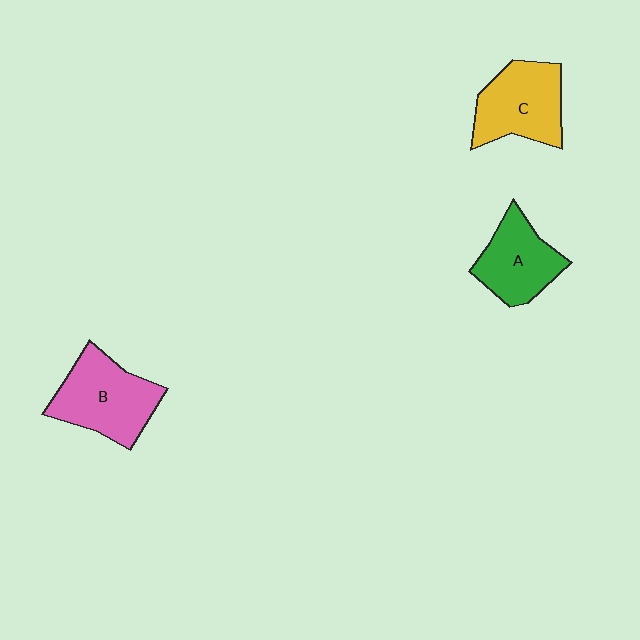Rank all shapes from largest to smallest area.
From largest to smallest: B (pink), C (yellow), A (green).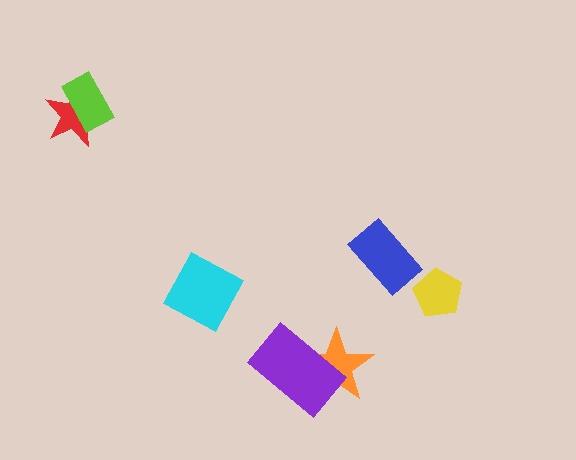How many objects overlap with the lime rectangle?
1 object overlaps with the lime rectangle.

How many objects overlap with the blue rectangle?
0 objects overlap with the blue rectangle.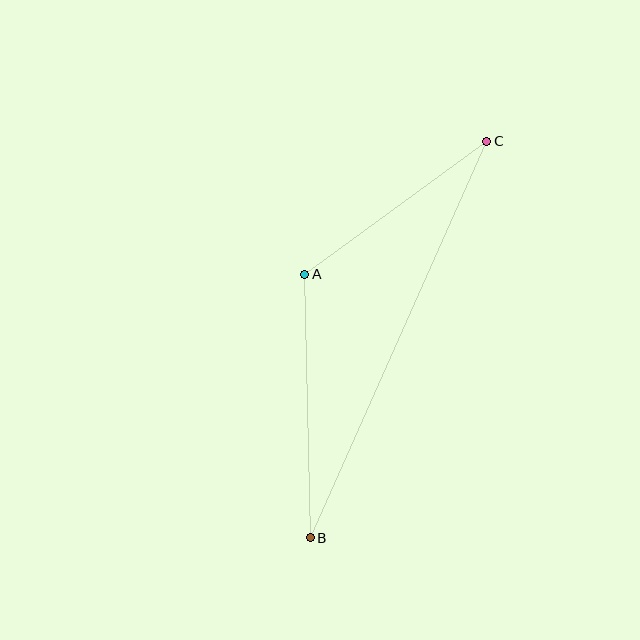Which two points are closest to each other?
Points A and C are closest to each other.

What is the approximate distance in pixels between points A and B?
The distance between A and B is approximately 263 pixels.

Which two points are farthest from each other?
Points B and C are farthest from each other.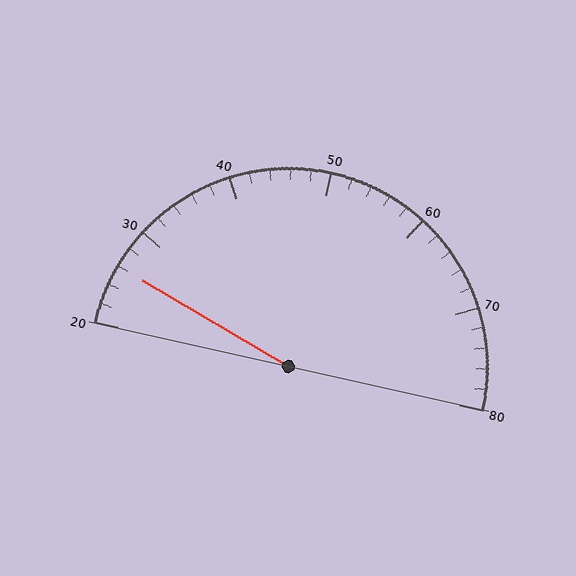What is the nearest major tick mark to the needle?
The nearest major tick mark is 30.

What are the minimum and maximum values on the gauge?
The gauge ranges from 20 to 80.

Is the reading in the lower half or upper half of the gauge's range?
The reading is in the lower half of the range (20 to 80).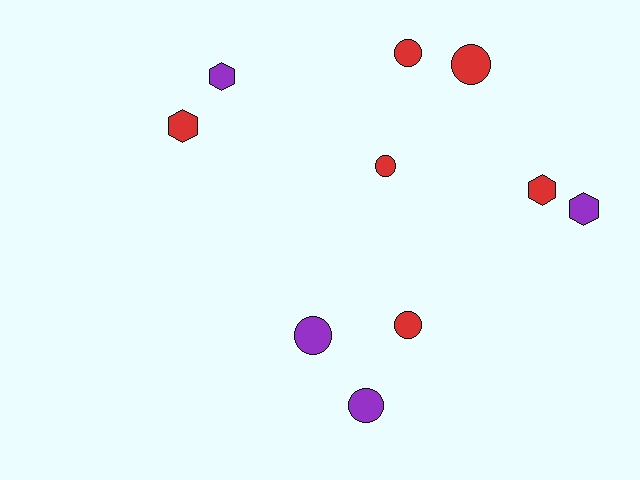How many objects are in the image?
There are 10 objects.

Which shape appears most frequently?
Circle, with 6 objects.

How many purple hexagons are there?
There are 2 purple hexagons.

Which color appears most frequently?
Red, with 6 objects.